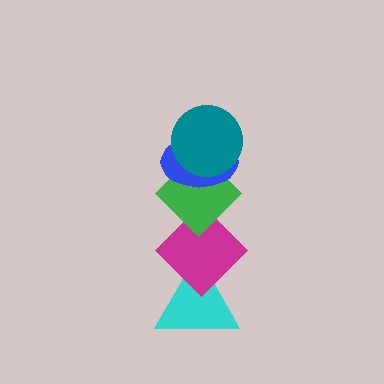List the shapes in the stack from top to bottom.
From top to bottom: the teal circle, the blue ellipse, the green diamond, the magenta diamond, the cyan triangle.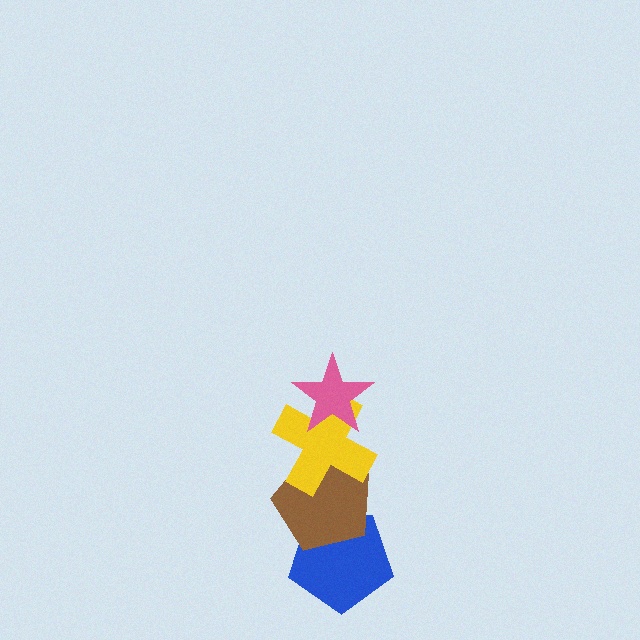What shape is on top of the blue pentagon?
The brown pentagon is on top of the blue pentagon.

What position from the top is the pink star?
The pink star is 1st from the top.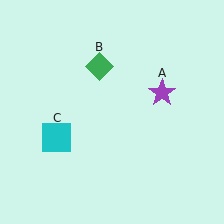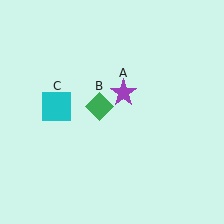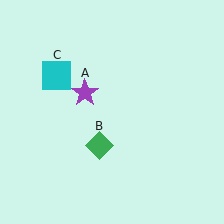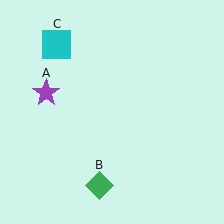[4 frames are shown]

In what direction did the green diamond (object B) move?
The green diamond (object B) moved down.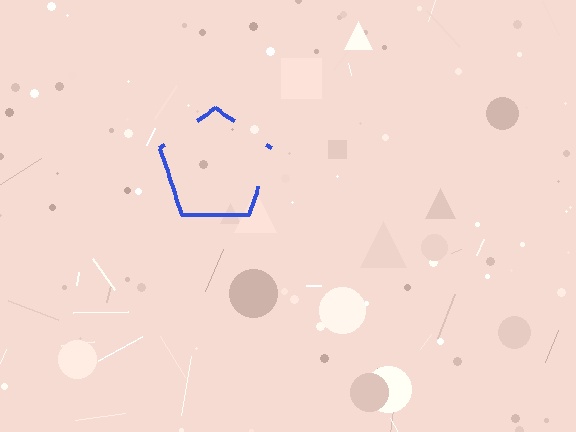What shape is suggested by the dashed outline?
The dashed outline suggests a pentagon.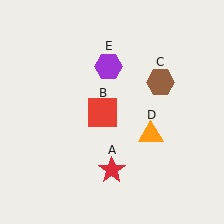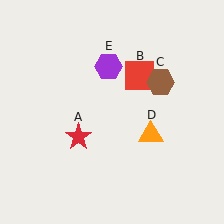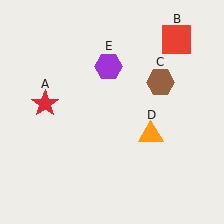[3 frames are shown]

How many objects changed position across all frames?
2 objects changed position: red star (object A), red square (object B).